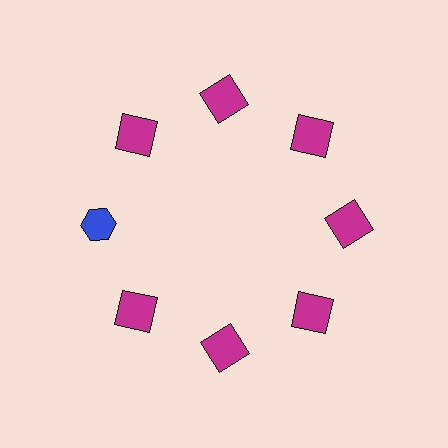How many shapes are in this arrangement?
There are 8 shapes arranged in a ring pattern.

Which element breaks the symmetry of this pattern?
The blue hexagon at roughly the 9 o'clock position breaks the symmetry. All other shapes are magenta squares.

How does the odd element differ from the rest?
It differs in both color (blue instead of magenta) and shape (hexagon instead of square).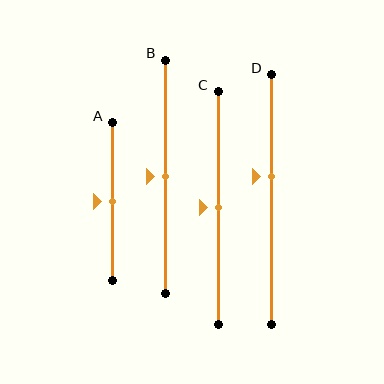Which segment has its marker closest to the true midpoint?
Segment A has its marker closest to the true midpoint.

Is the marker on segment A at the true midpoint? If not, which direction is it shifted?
Yes, the marker on segment A is at the true midpoint.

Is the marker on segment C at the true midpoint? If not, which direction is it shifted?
Yes, the marker on segment C is at the true midpoint.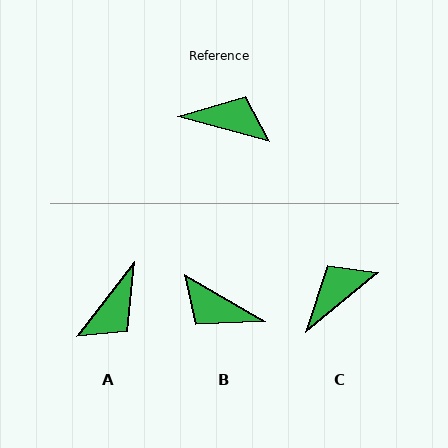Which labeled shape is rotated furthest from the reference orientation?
B, about 165 degrees away.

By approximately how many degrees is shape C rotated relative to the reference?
Approximately 55 degrees counter-clockwise.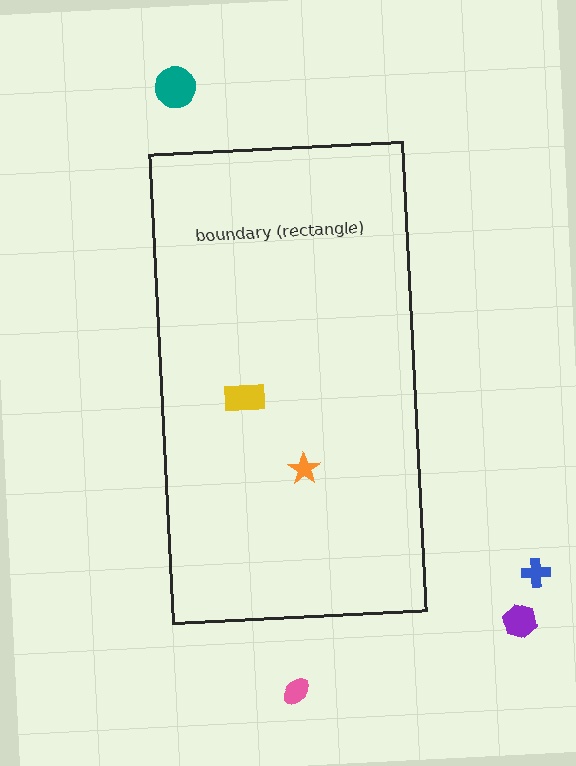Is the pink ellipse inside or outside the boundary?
Outside.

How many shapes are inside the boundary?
2 inside, 4 outside.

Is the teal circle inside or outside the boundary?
Outside.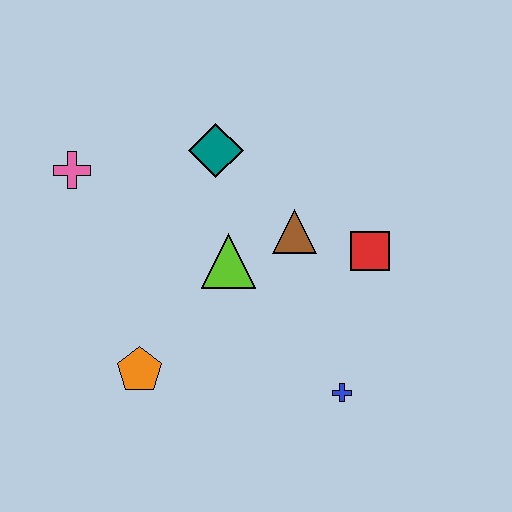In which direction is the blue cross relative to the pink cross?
The blue cross is to the right of the pink cross.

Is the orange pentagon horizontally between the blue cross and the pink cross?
Yes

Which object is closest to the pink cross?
The teal diamond is closest to the pink cross.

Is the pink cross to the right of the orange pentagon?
No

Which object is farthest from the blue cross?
The pink cross is farthest from the blue cross.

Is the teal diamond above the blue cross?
Yes